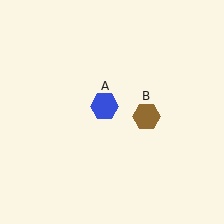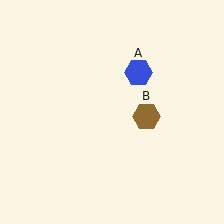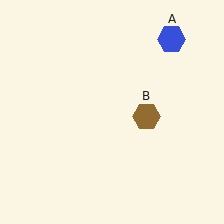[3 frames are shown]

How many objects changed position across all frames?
1 object changed position: blue hexagon (object A).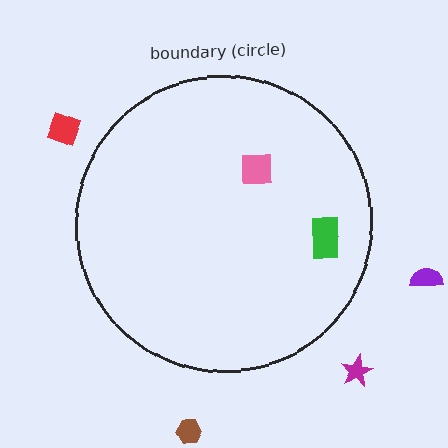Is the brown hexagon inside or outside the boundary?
Outside.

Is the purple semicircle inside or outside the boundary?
Outside.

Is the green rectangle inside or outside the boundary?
Inside.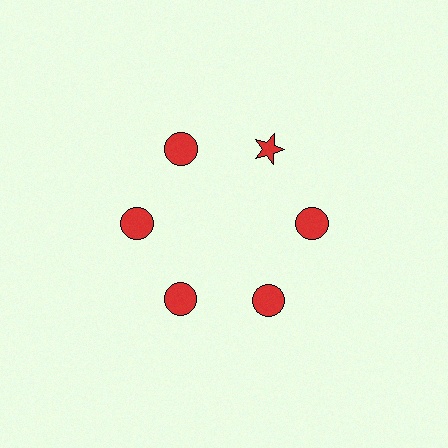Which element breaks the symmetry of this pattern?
The red star at roughly the 1 o'clock position breaks the symmetry. All other shapes are red circles.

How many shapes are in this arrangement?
There are 6 shapes arranged in a ring pattern.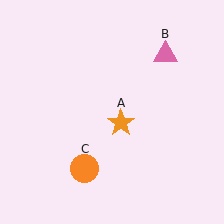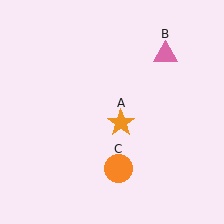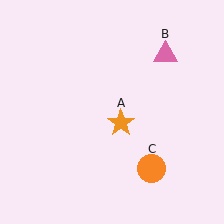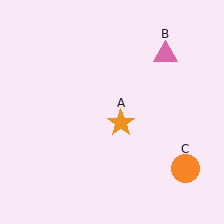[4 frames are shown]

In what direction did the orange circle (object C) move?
The orange circle (object C) moved right.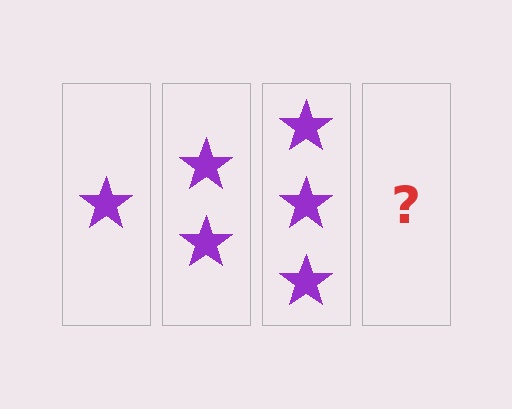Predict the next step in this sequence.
The next step is 4 stars.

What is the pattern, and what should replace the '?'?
The pattern is that each step adds one more star. The '?' should be 4 stars.